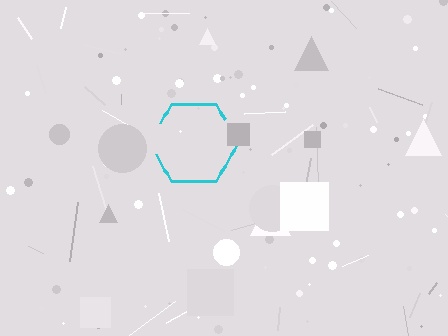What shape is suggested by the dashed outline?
The dashed outline suggests a hexagon.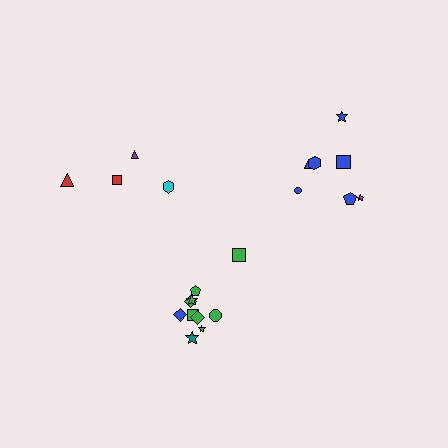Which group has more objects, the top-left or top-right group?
The top-right group.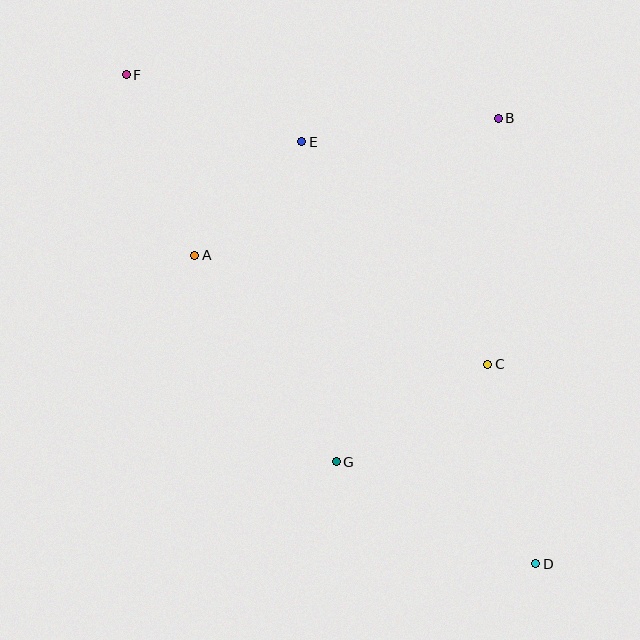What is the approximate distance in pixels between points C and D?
The distance between C and D is approximately 205 pixels.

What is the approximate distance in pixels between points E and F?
The distance between E and F is approximately 188 pixels.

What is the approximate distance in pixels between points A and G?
The distance between A and G is approximately 250 pixels.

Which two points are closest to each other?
Points A and E are closest to each other.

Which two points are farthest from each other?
Points D and F are farthest from each other.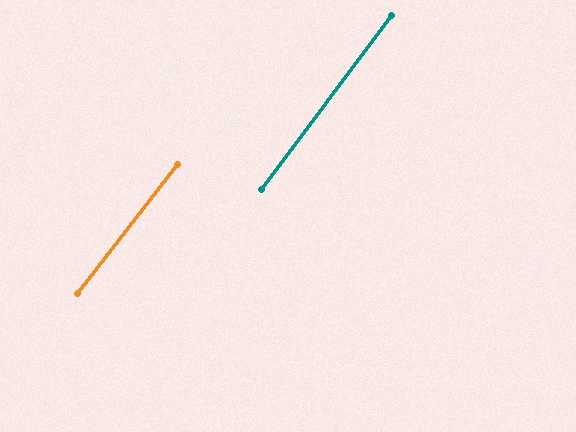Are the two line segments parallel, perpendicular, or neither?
Parallel — their directions differ by only 0.7°.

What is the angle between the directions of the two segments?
Approximately 1 degree.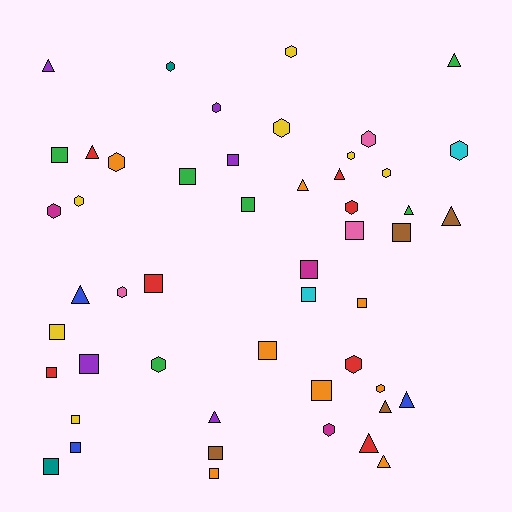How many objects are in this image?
There are 50 objects.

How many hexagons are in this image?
There are 17 hexagons.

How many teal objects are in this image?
There are 2 teal objects.